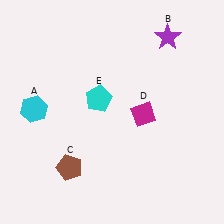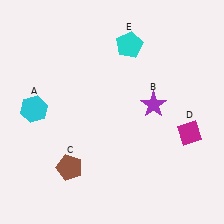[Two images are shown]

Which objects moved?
The objects that moved are: the purple star (B), the magenta diamond (D), the cyan pentagon (E).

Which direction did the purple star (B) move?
The purple star (B) moved down.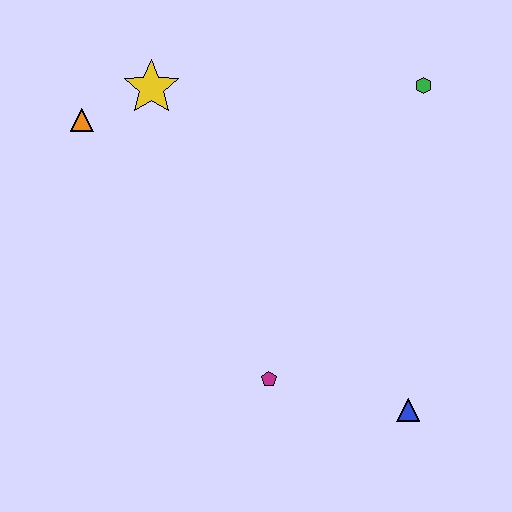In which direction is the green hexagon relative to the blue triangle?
The green hexagon is above the blue triangle.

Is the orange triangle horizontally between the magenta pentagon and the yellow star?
No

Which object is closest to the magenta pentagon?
The blue triangle is closest to the magenta pentagon.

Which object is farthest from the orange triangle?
The blue triangle is farthest from the orange triangle.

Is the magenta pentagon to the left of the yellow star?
No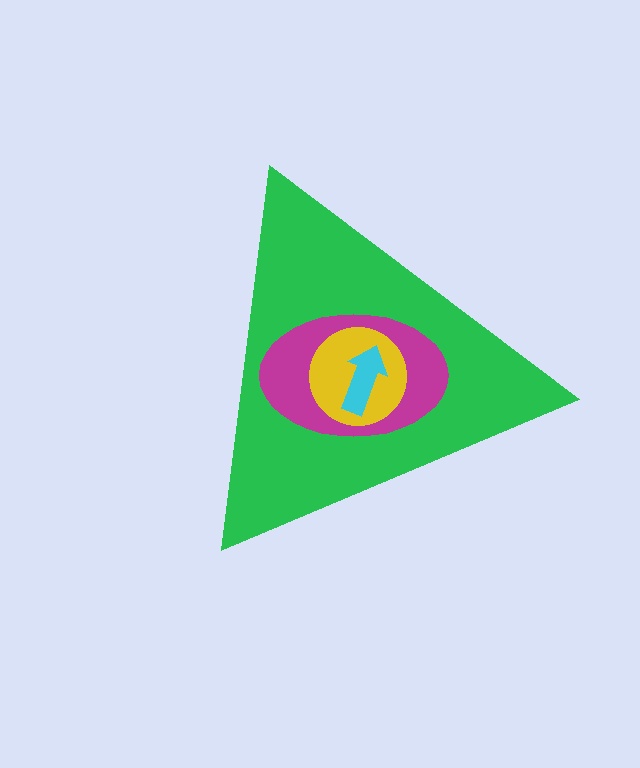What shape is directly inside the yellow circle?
The cyan arrow.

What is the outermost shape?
The green triangle.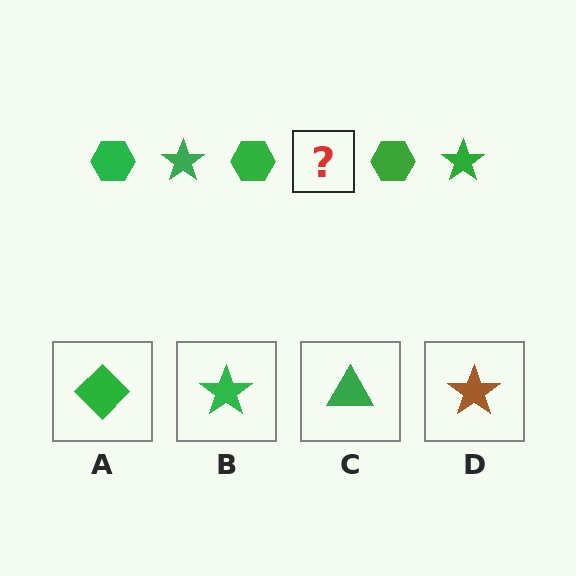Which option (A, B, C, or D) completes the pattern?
B.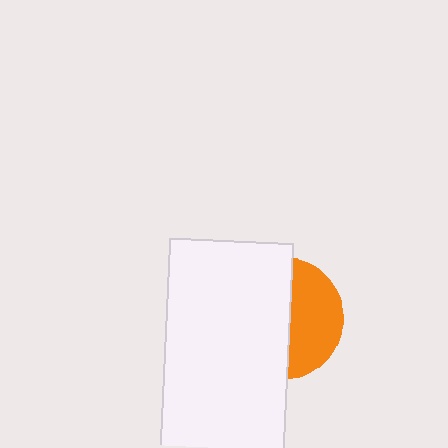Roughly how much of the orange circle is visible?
A small part of it is visible (roughly 41%).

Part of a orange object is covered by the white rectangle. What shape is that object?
It is a circle.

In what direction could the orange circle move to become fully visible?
The orange circle could move right. That would shift it out from behind the white rectangle entirely.